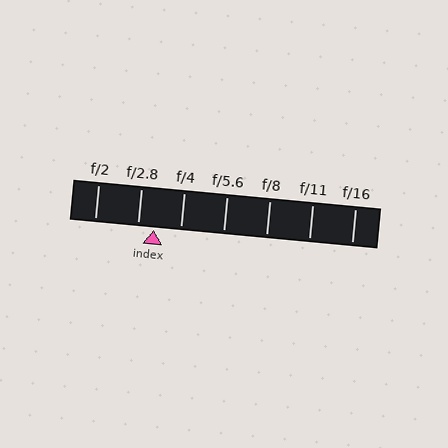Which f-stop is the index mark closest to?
The index mark is closest to f/2.8.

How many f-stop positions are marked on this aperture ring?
There are 7 f-stop positions marked.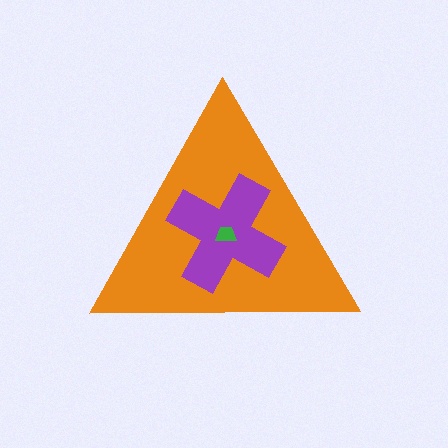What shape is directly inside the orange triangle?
The purple cross.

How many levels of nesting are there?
3.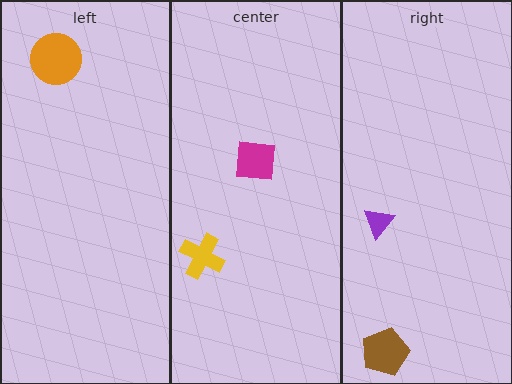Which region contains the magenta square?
The center region.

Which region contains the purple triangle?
The right region.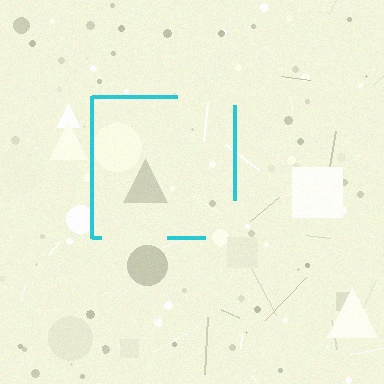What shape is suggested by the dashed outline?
The dashed outline suggests a square.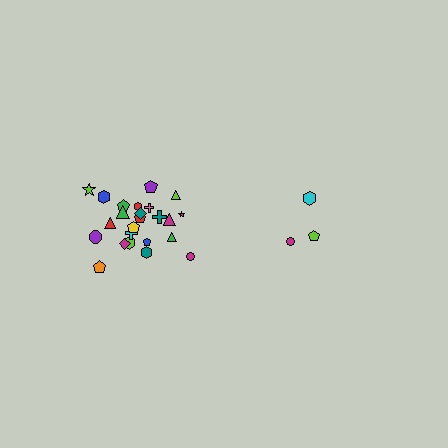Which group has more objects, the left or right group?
The left group.